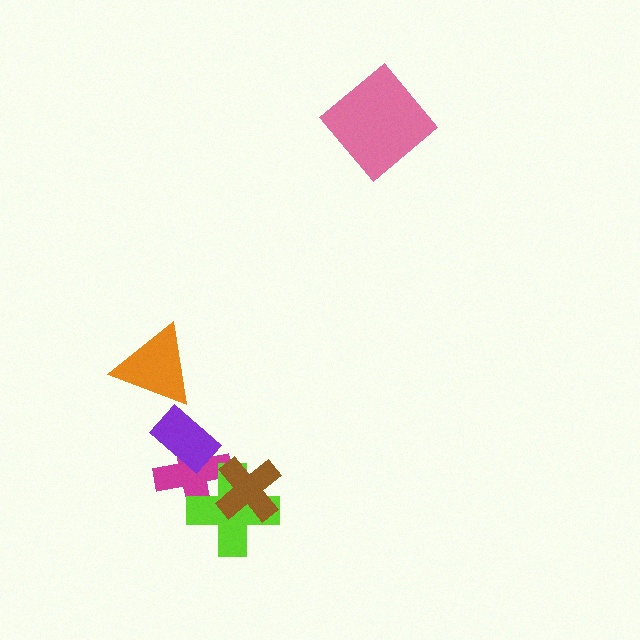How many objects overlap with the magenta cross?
3 objects overlap with the magenta cross.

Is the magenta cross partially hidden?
Yes, it is partially covered by another shape.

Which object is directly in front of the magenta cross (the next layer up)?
The lime cross is directly in front of the magenta cross.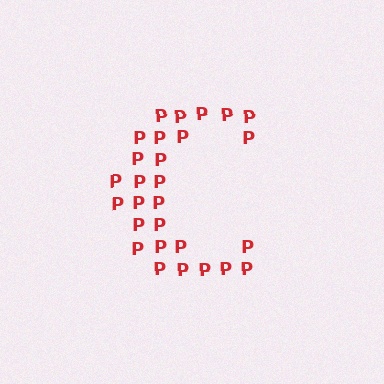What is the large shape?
The large shape is the letter C.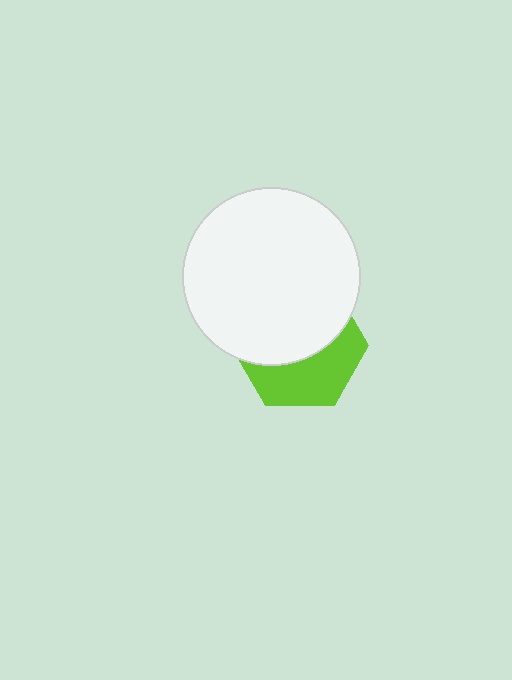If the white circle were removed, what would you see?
You would see the complete lime hexagon.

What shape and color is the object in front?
The object in front is a white circle.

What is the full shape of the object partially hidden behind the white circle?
The partially hidden object is a lime hexagon.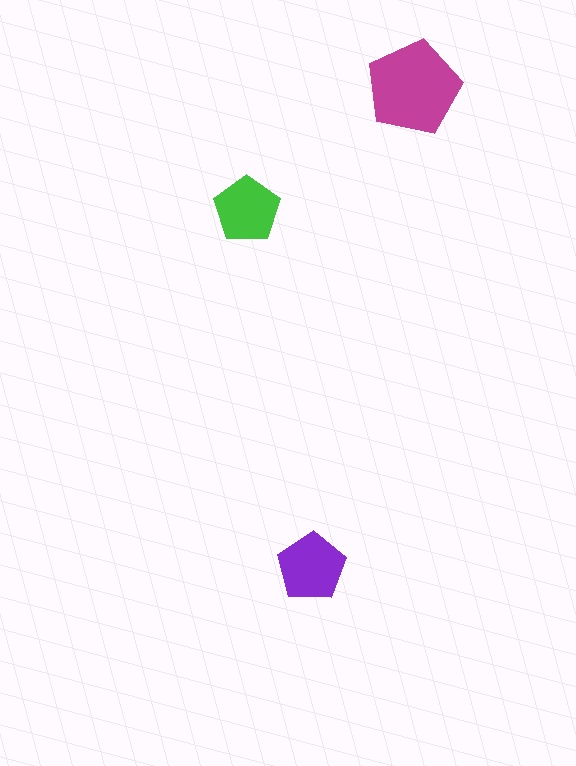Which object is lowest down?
The purple pentagon is bottommost.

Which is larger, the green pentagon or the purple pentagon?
The purple one.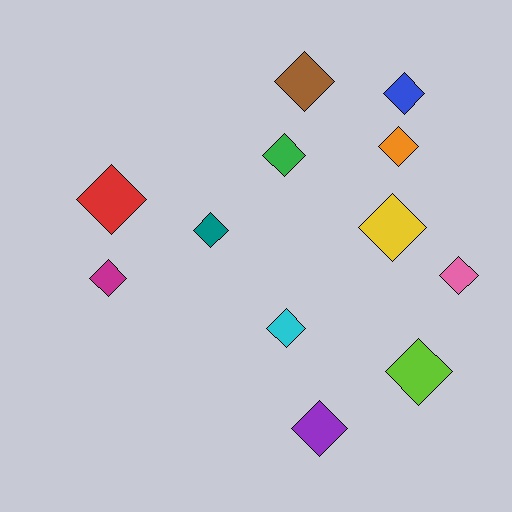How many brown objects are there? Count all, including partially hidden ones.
There is 1 brown object.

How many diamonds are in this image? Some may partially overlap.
There are 12 diamonds.